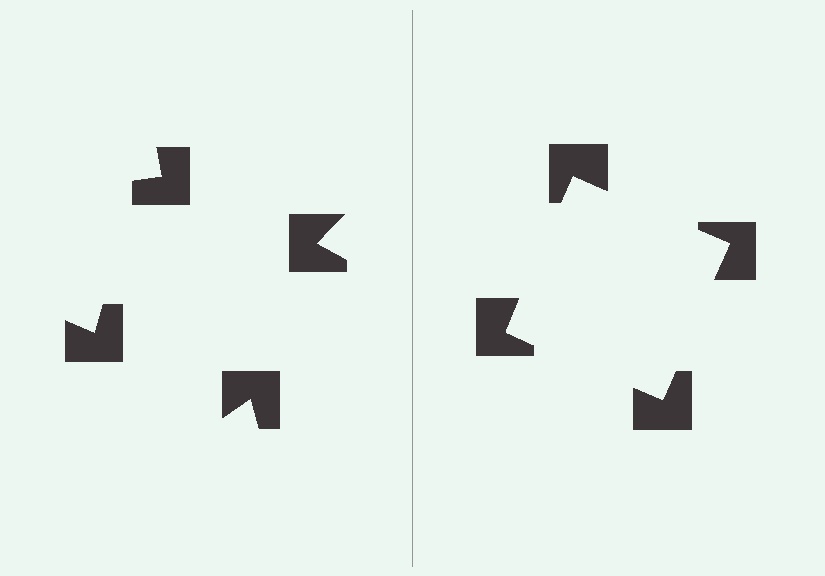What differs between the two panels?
The notched squares are positioned identically on both sides; only the wedge orientations differ. On the right they align to a square; on the left they are misaligned.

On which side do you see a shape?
An illusory square appears on the right side. On the left side the wedge cuts are rotated, so no coherent shape forms.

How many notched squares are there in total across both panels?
8 — 4 on each side.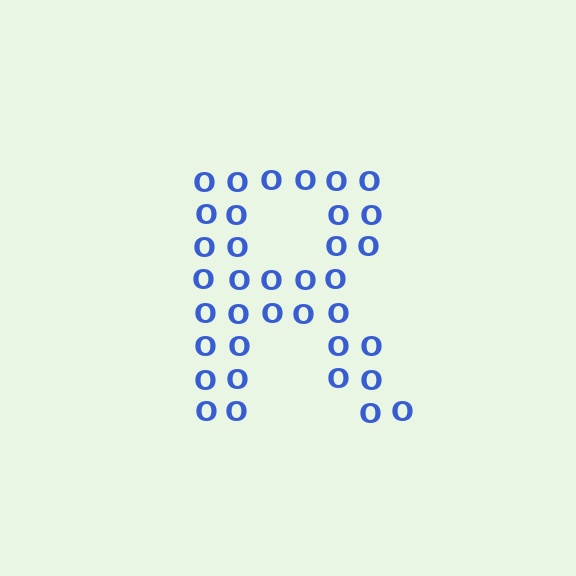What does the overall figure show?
The overall figure shows the letter R.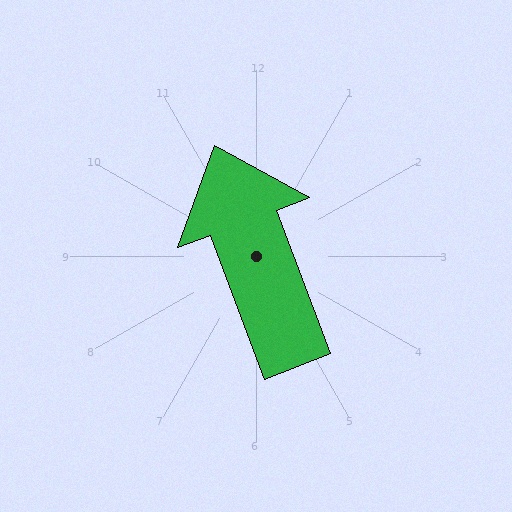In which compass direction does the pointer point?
North.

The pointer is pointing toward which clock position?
Roughly 11 o'clock.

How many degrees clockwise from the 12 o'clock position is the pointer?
Approximately 339 degrees.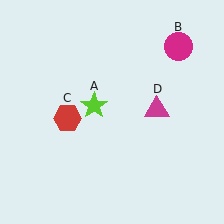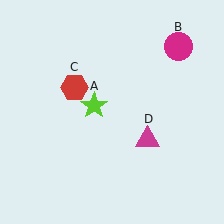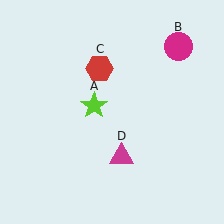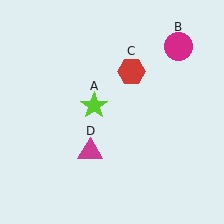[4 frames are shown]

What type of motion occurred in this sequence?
The red hexagon (object C), magenta triangle (object D) rotated clockwise around the center of the scene.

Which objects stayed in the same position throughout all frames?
Lime star (object A) and magenta circle (object B) remained stationary.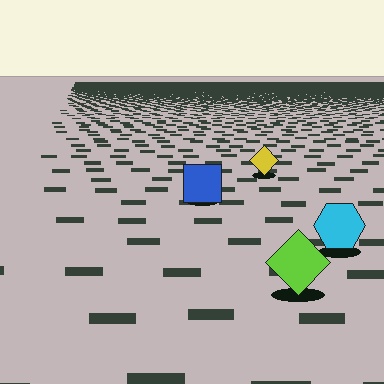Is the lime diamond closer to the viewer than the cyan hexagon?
Yes. The lime diamond is closer — you can tell from the texture gradient: the ground texture is coarser near it.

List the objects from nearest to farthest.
From nearest to farthest: the lime diamond, the cyan hexagon, the blue square, the yellow diamond.